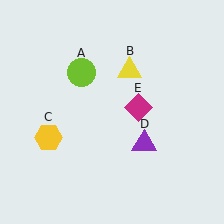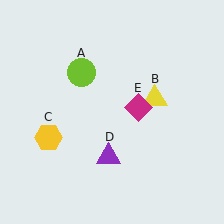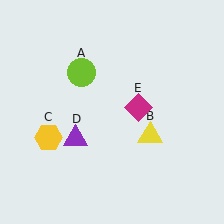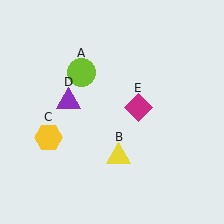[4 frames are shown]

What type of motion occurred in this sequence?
The yellow triangle (object B), purple triangle (object D) rotated clockwise around the center of the scene.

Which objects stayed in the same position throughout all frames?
Lime circle (object A) and yellow hexagon (object C) and magenta diamond (object E) remained stationary.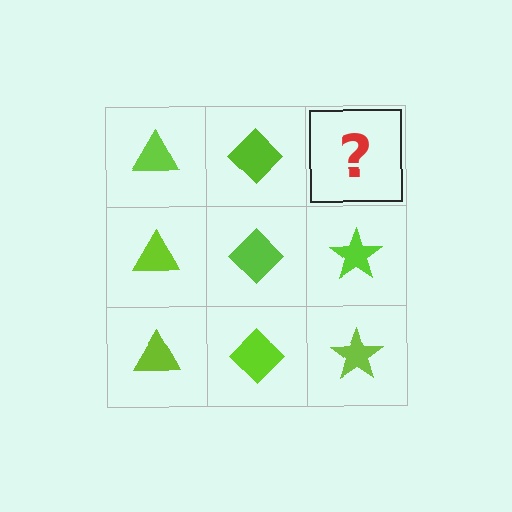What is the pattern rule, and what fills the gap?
The rule is that each column has a consistent shape. The gap should be filled with a lime star.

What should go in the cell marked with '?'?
The missing cell should contain a lime star.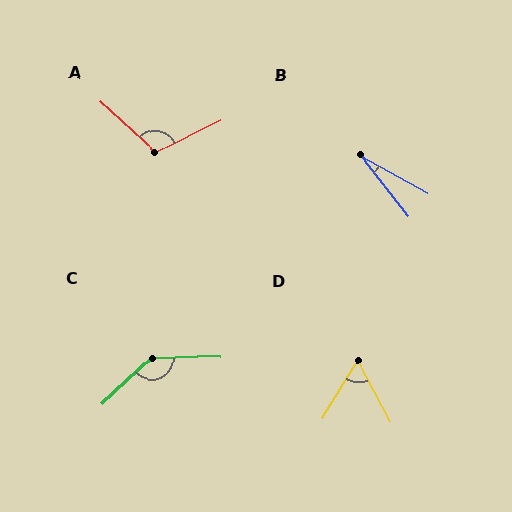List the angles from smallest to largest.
B (22°), D (59°), A (111°), C (139°).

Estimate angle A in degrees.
Approximately 111 degrees.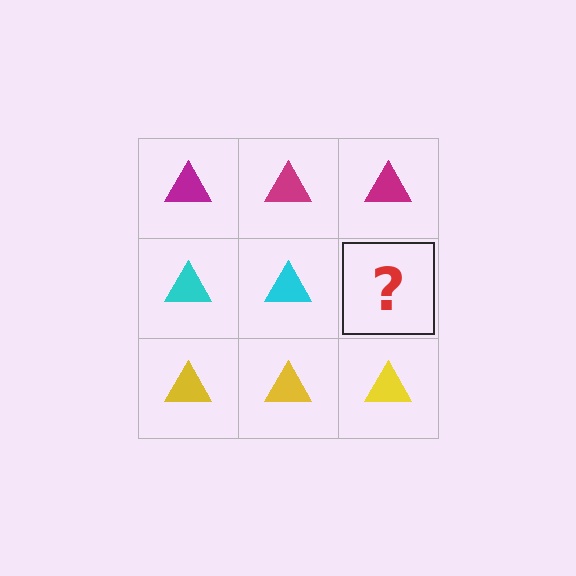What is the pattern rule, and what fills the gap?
The rule is that each row has a consistent color. The gap should be filled with a cyan triangle.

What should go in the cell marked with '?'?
The missing cell should contain a cyan triangle.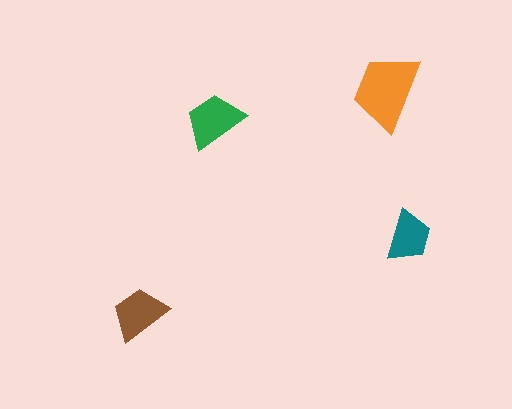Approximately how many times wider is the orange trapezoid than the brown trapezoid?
About 1.5 times wider.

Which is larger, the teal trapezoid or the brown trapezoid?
The brown one.